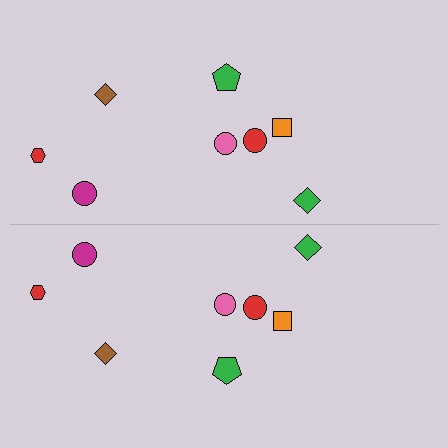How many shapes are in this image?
There are 16 shapes in this image.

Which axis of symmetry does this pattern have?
The pattern has a horizontal axis of symmetry running through the center of the image.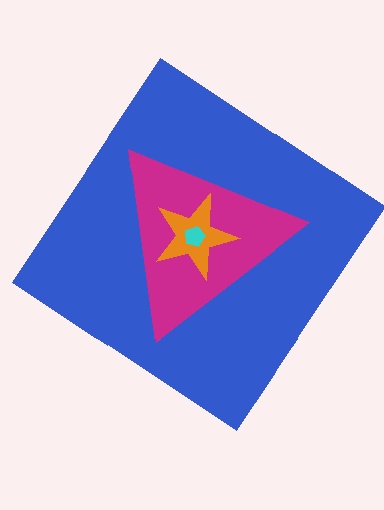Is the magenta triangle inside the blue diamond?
Yes.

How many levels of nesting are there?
4.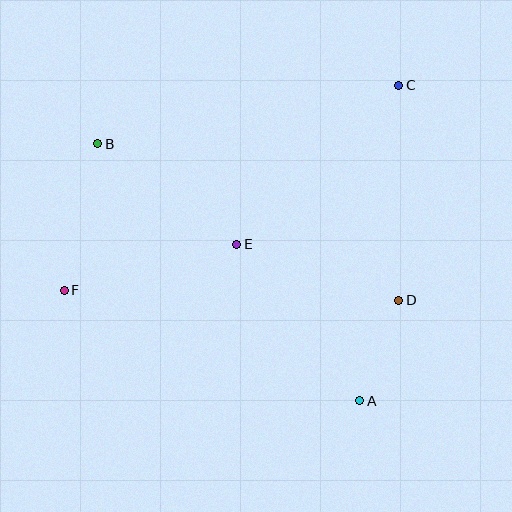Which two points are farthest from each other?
Points C and F are farthest from each other.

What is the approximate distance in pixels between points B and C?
The distance between B and C is approximately 307 pixels.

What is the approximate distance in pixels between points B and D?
The distance between B and D is approximately 339 pixels.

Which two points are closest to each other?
Points A and D are closest to each other.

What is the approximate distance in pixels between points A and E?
The distance between A and E is approximately 199 pixels.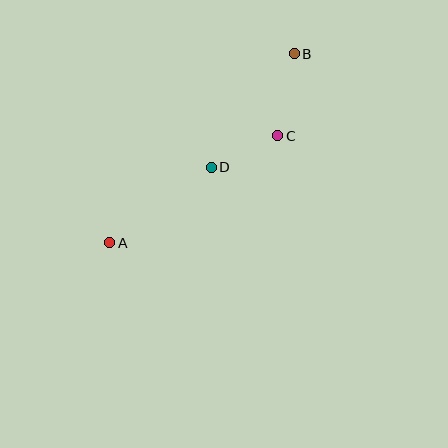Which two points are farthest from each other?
Points A and B are farthest from each other.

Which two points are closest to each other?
Points C and D are closest to each other.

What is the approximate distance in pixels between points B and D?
The distance between B and D is approximately 141 pixels.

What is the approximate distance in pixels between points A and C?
The distance between A and C is approximately 199 pixels.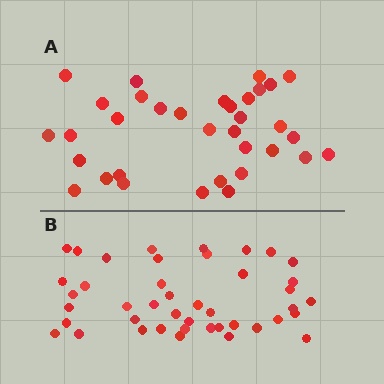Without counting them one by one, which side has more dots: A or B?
Region B (the bottom region) has more dots.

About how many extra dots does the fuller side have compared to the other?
Region B has roughly 8 or so more dots than region A.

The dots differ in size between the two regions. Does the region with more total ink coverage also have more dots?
No. Region A has more total ink coverage because its dots are larger, but region B actually contains more individual dots. Total area can be misleading — the number of items is what matters here.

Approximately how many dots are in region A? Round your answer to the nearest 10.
About 30 dots. (The exact count is 34, which rounds to 30.)